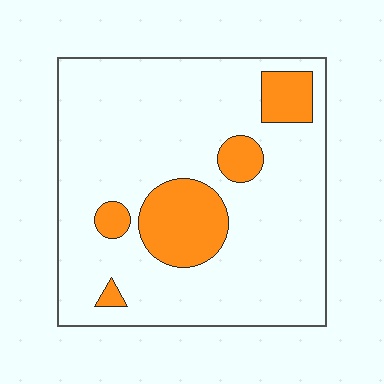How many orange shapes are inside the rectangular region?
5.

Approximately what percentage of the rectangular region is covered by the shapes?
Approximately 15%.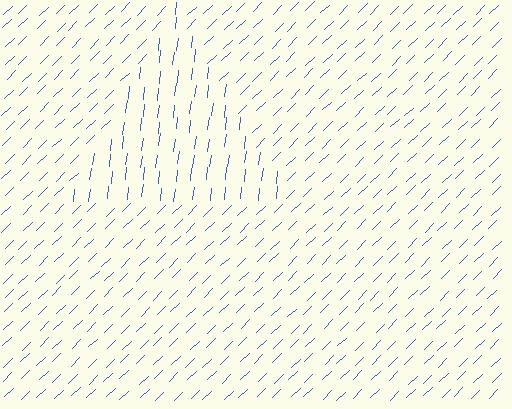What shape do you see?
I see a triangle.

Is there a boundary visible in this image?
Yes, there is a texture boundary formed by a change in line orientation.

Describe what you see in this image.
The image is filled with small blue line segments. A triangle region in the image has lines oriented differently from the surrounding lines, creating a visible texture boundary.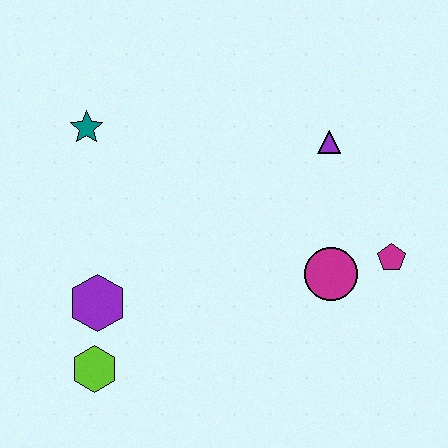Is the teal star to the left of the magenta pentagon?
Yes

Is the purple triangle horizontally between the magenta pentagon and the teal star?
Yes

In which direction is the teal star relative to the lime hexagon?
The teal star is above the lime hexagon.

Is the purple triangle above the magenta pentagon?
Yes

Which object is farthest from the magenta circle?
The teal star is farthest from the magenta circle.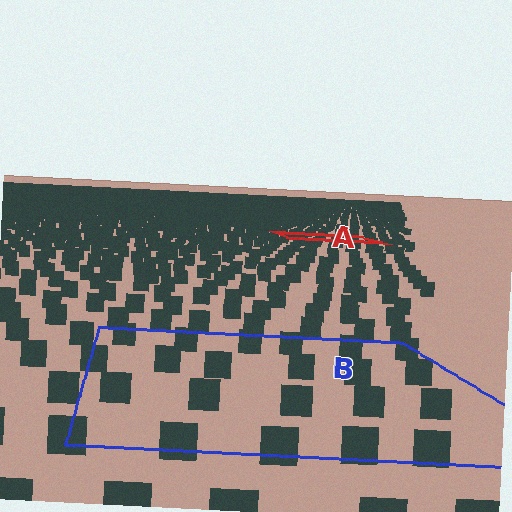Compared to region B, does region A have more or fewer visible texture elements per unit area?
Region A has more texture elements per unit area — they are packed more densely because it is farther away.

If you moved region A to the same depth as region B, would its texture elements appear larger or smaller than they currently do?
They would appear larger. At a closer depth, the same texture elements are projected at a bigger on-screen size.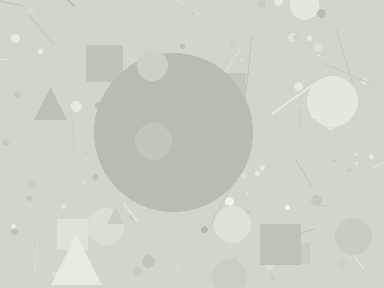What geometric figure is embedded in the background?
A circle is embedded in the background.